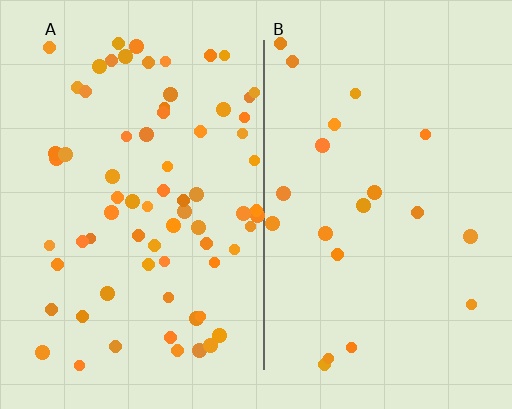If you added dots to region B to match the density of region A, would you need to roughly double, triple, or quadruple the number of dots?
Approximately quadruple.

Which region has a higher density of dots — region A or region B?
A (the left).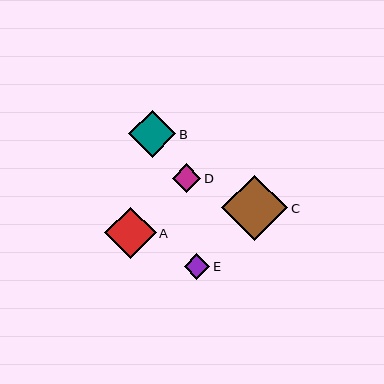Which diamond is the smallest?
Diamond E is the smallest with a size of approximately 26 pixels.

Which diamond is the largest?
Diamond C is the largest with a size of approximately 66 pixels.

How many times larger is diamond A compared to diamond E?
Diamond A is approximately 2.0 times the size of diamond E.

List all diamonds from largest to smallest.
From largest to smallest: C, A, B, D, E.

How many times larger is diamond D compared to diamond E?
Diamond D is approximately 1.1 times the size of diamond E.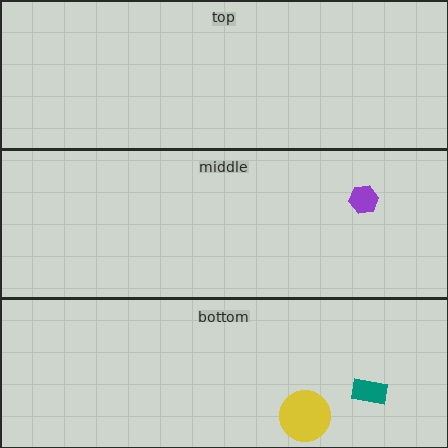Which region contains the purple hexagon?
The middle region.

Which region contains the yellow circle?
The bottom region.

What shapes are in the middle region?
The purple hexagon.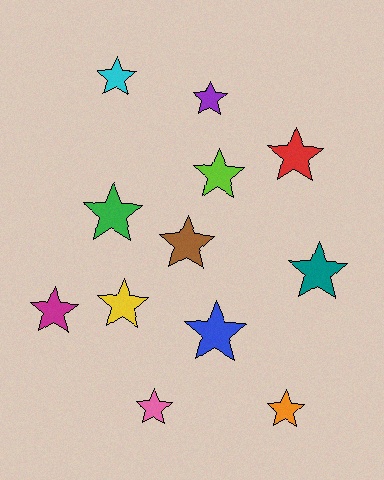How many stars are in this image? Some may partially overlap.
There are 12 stars.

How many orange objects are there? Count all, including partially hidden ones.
There is 1 orange object.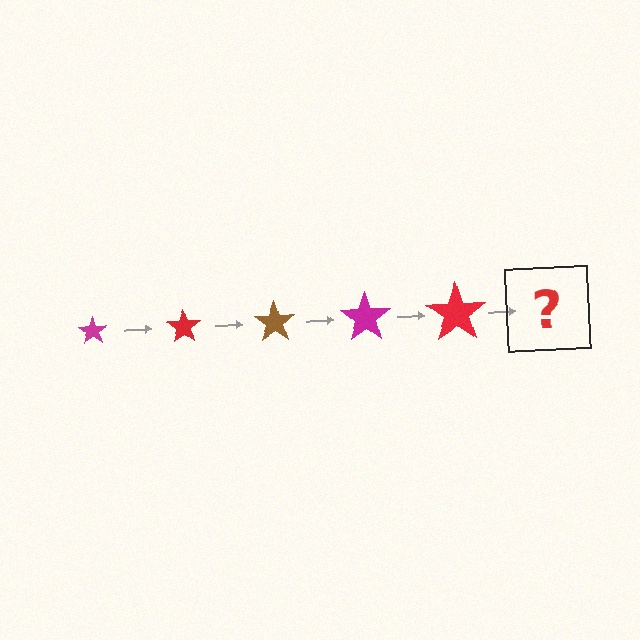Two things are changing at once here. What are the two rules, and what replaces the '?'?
The two rules are that the star grows larger each step and the color cycles through magenta, red, and brown. The '?' should be a brown star, larger than the previous one.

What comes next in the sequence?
The next element should be a brown star, larger than the previous one.